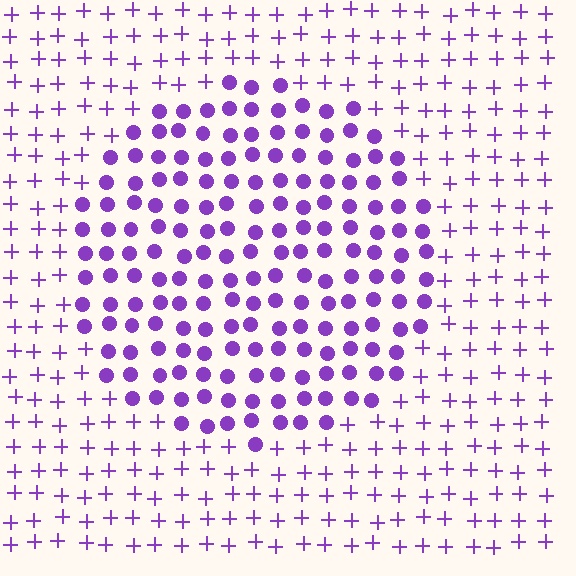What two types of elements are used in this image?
The image uses circles inside the circle region and plus signs outside it.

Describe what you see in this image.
The image is filled with small purple elements arranged in a uniform grid. A circle-shaped region contains circles, while the surrounding area contains plus signs. The boundary is defined purely by the change in element shape.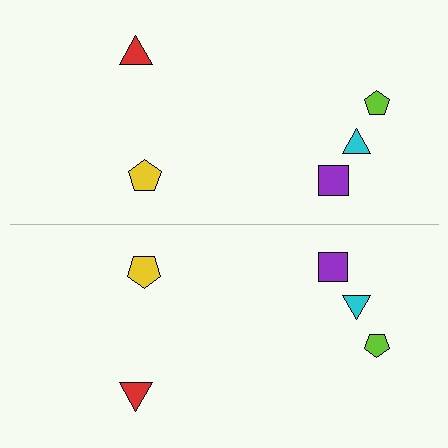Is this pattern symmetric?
Yes, this pattern has bilateral (reflection) symmetry.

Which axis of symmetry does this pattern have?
The pattern has a horizontal axis of symmetry running through the center of the image.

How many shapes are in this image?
There are 10 shapes in this image.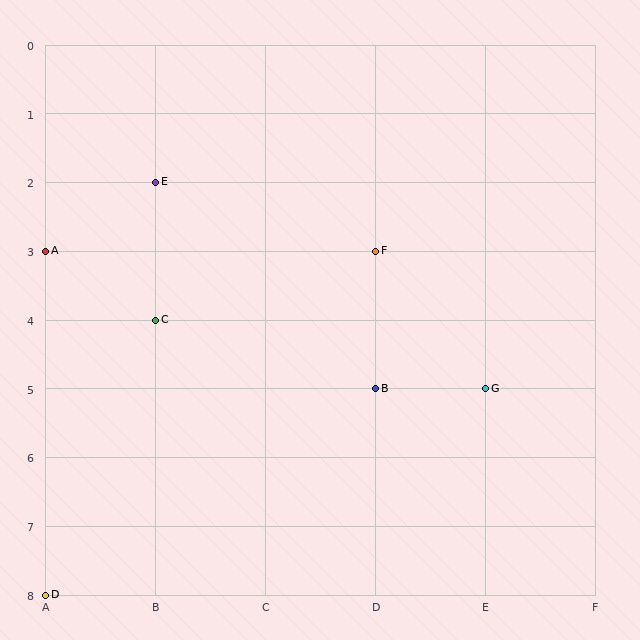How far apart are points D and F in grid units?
Points D and F are 3 columns and 5 rows apart (about 5.8 grid units diagonally).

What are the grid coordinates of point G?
Point G is at grid coordinates (E, 5).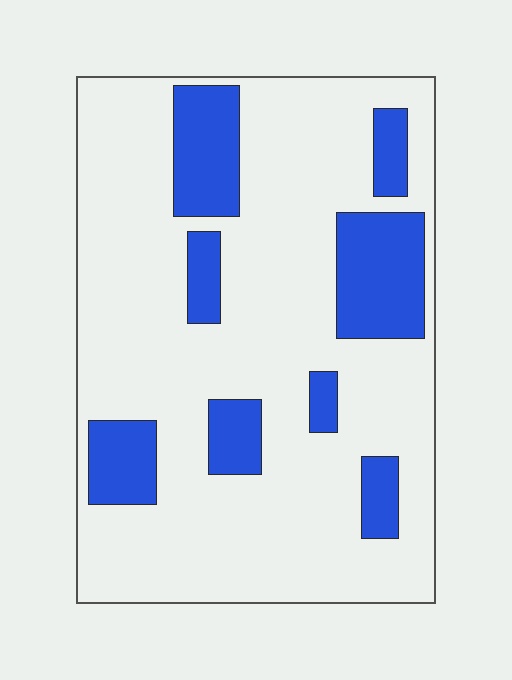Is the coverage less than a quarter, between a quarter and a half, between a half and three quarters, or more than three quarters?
Less than a quarter.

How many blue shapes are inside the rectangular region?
8.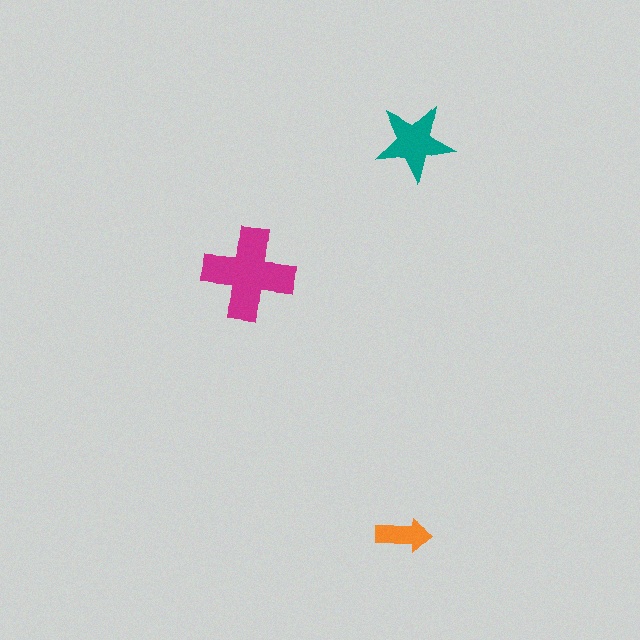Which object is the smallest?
The orange arrow.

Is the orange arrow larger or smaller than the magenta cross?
Smaller.